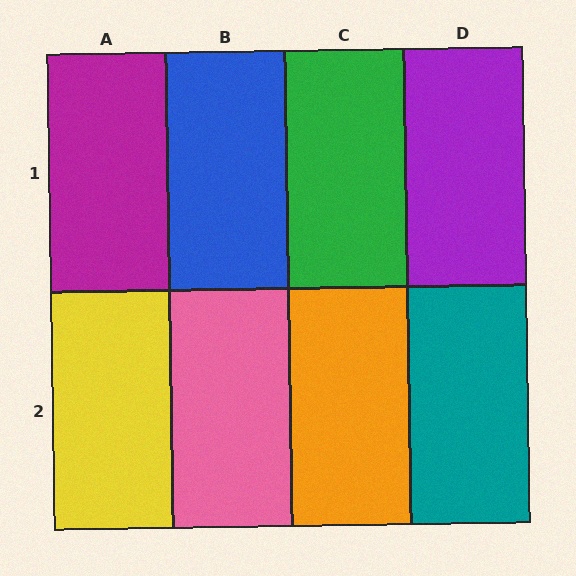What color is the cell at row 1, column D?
Purple.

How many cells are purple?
1 cell is purple.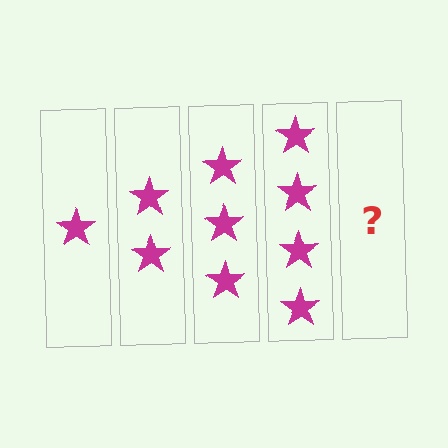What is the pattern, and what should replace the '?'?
The pattern is that each step adds one more star. The '?' should be 5 stars.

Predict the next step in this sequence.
The next step is 5 stars.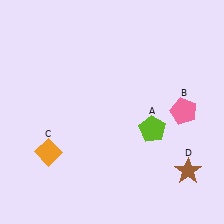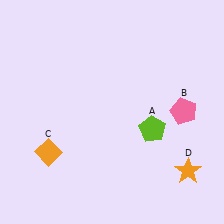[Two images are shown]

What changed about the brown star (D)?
In Image 1, D is brown. In Image 2, it changed to orange.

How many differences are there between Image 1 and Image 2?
There is 1 difference between the two images.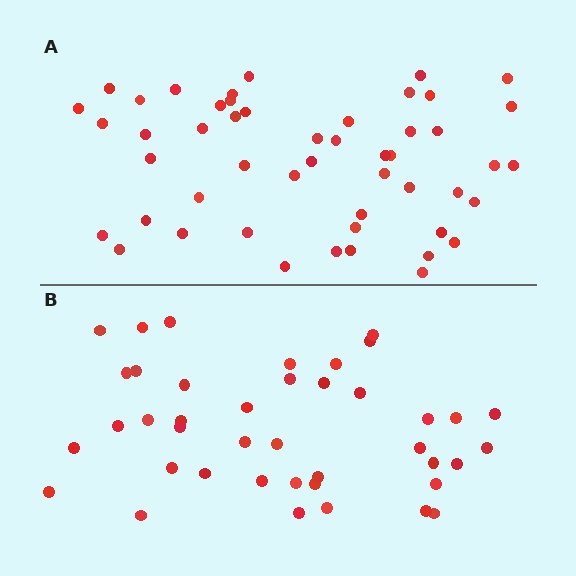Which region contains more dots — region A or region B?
Region A (the top region) has more dots.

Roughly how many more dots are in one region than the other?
Region A has roughly 8 or so more dots than region B.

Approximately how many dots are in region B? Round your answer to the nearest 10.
About 40 dots. (The exact count is 41, which rounds to 40.)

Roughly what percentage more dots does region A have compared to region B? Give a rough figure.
About 20% more.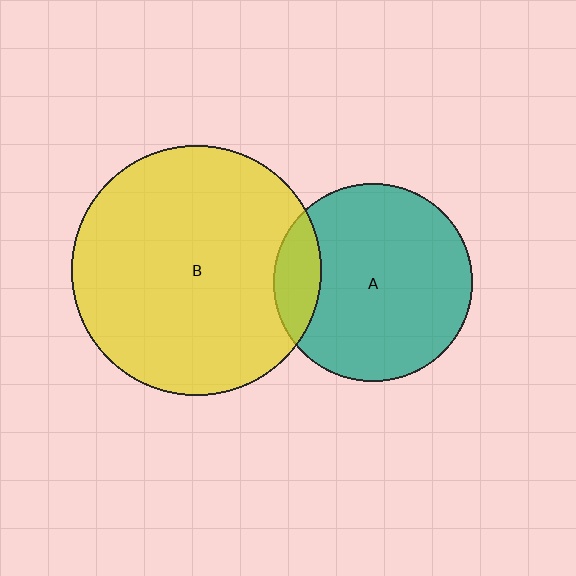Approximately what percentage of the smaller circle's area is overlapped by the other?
Approximately 15%.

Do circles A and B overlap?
Yes.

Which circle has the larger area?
Circle B (yellow).